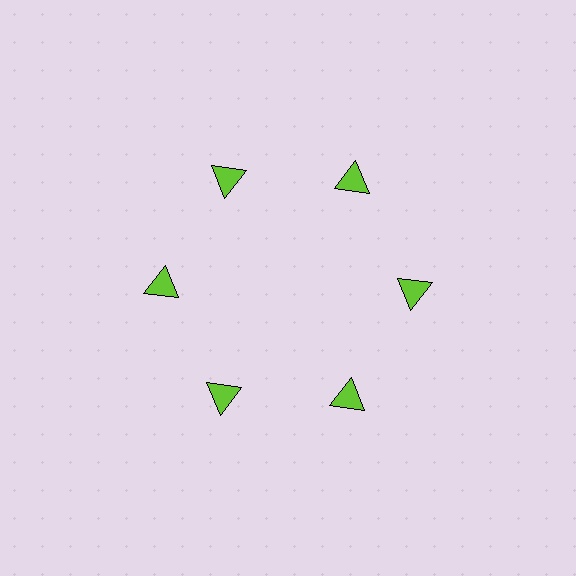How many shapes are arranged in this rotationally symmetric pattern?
There are 6 shapes, arranged in 6 groups of 1.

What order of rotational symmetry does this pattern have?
This pattern has 6-fold rotational symmetry.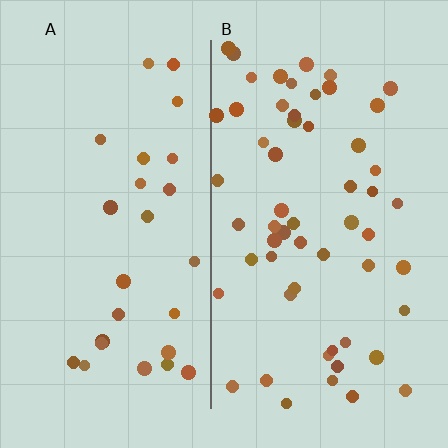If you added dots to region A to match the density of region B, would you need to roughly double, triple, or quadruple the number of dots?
Approximately double.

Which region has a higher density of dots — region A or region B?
B (the right).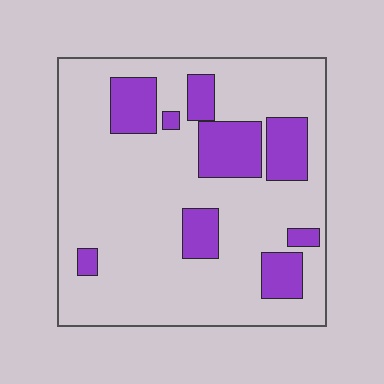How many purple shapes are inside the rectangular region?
9.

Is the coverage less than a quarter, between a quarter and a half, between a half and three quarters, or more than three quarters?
Less than a quarter.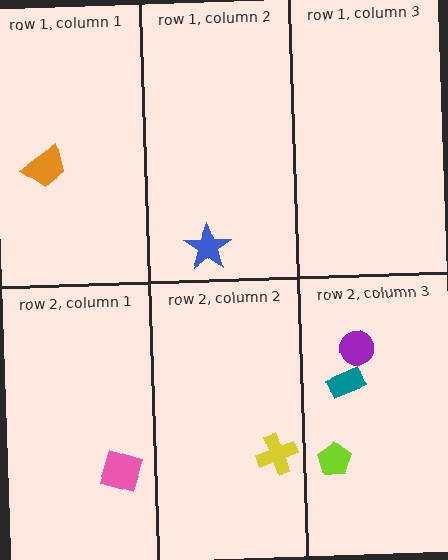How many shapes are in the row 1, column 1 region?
1.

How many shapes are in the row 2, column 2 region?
1.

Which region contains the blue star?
The row 1, column 2 region.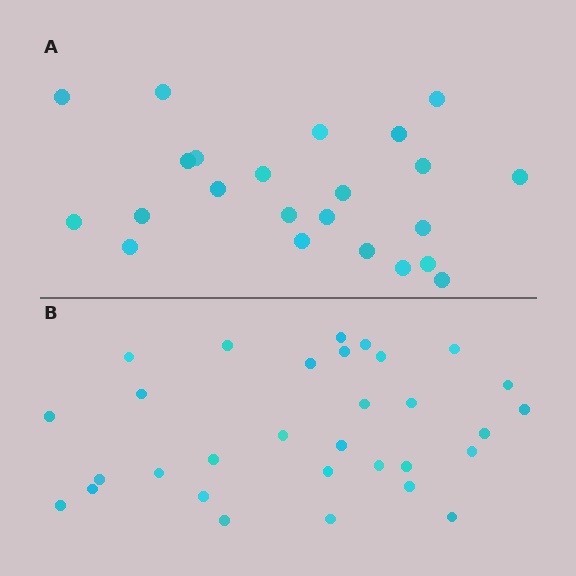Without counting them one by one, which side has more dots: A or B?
Region B (the bottom region) has more dots.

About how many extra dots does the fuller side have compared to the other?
Region B has roughly 8 or so more dots than region A.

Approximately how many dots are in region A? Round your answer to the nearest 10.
About 20 dots. (The exact count is 23, which rounds to 20.)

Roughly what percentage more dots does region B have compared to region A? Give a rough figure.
About 35% more.